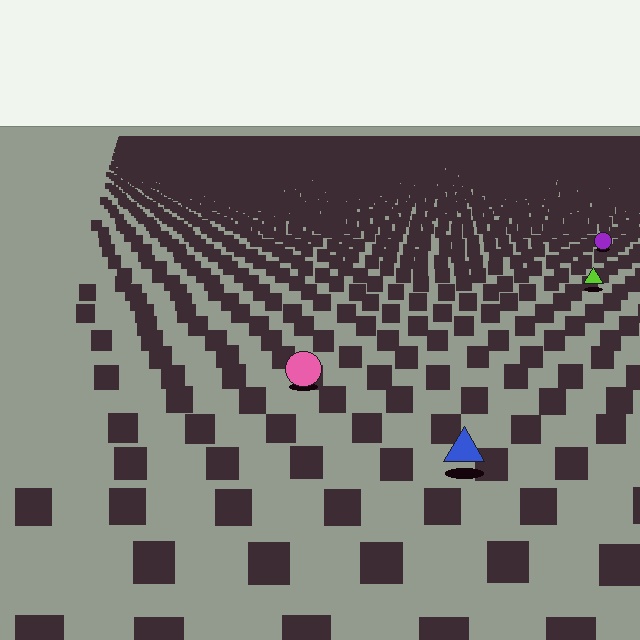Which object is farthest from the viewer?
The purple circle is farthest from the viewer. It appears smaller and the ground texture around it is denser.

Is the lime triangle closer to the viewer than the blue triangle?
No. The blue triangle is closer — you can tell from the texture gradient: the ground texture is coarser near it.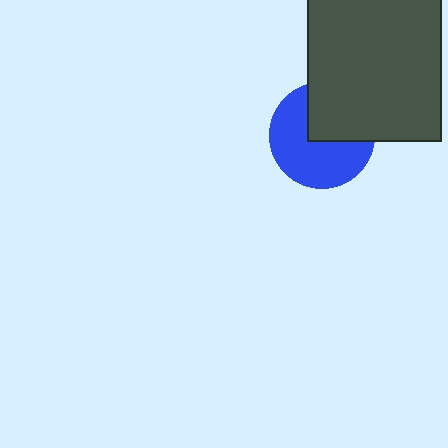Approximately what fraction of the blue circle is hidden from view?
Roughly 38% of the blue circle is hidden behind the dark gray rectangle.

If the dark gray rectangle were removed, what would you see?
You would see the complete blue circle.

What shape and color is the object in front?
The object in front is a dark gray rectangle.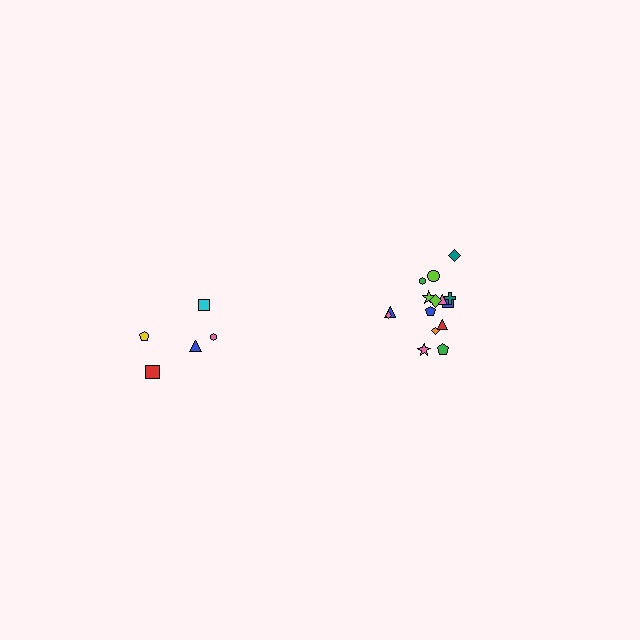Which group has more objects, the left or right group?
The right group.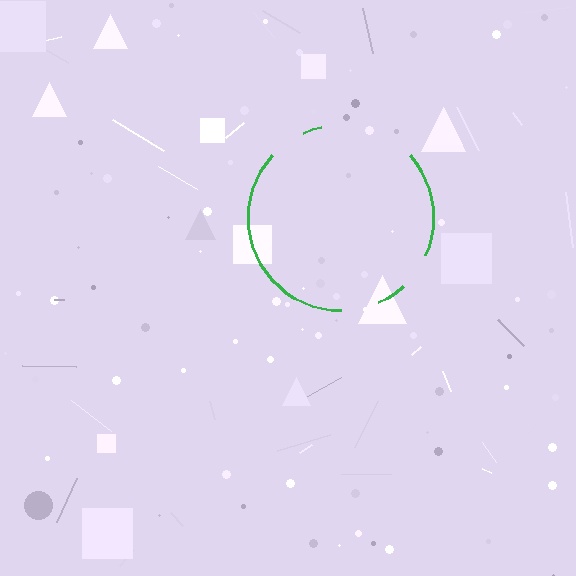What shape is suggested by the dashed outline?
The dashed outline suggests a circle.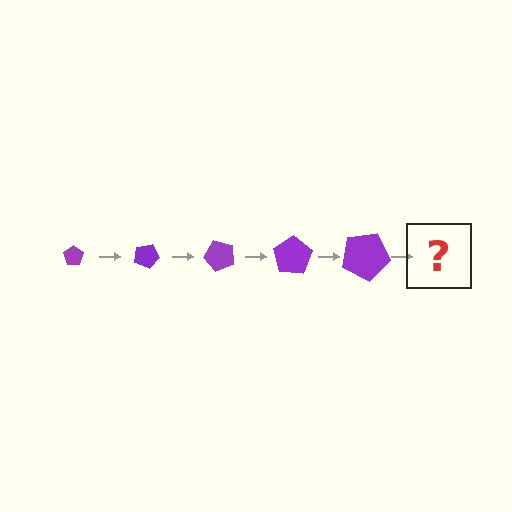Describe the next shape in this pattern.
It should be a pentagon, larger than the previous one and rotated 125 degrees from the start.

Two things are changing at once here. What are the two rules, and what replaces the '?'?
The two rules are that the pentagon grows larger each step and it rotates 25 degrees each step. The '?' should be a pentagon, larger than the previous one and rotated 125 degrees from the start.